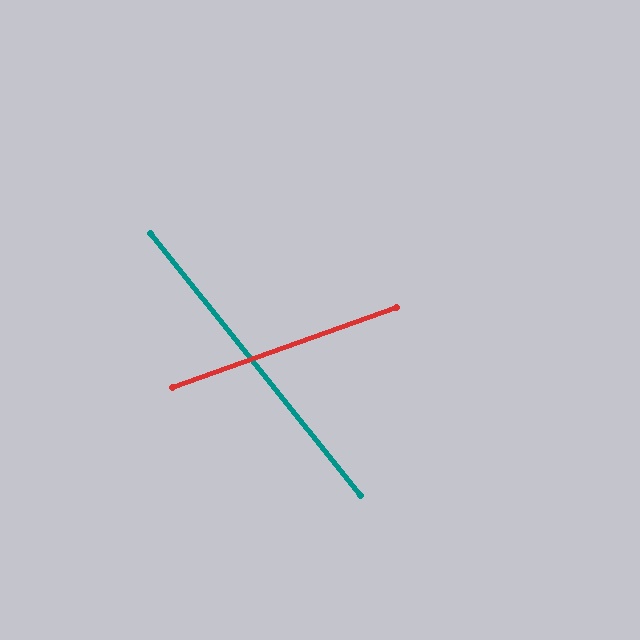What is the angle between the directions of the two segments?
Approximately 71 degrees.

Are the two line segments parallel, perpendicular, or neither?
Neither parallel nor perpendicular — they differ by about 71°.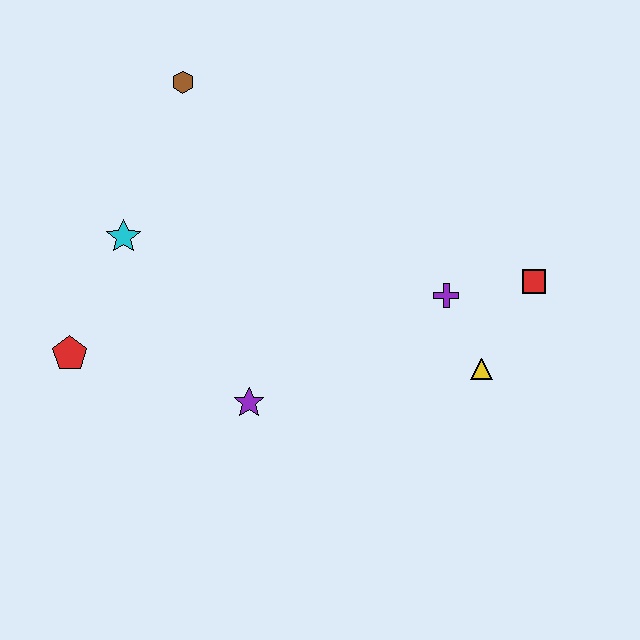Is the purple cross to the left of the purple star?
No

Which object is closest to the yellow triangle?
The purple cross is closest to the yellow triangle.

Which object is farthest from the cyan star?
The red square is farthest from the cyan star.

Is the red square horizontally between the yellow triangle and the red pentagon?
No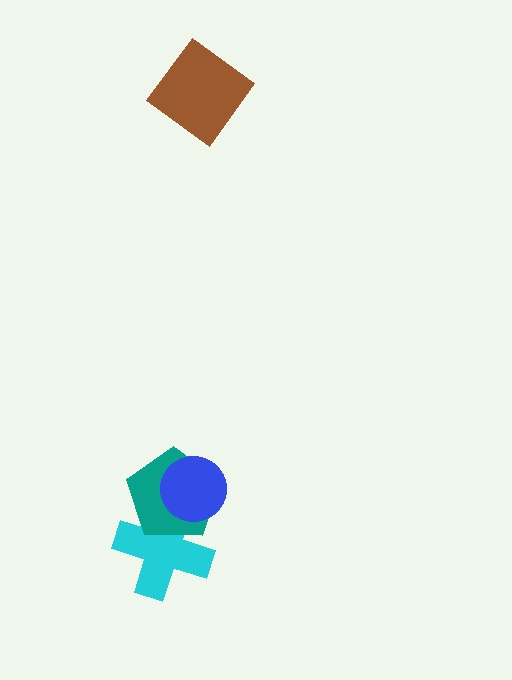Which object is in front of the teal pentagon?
The blue circle is in front of the teal pentagon.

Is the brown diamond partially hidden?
No, no other shape covers it.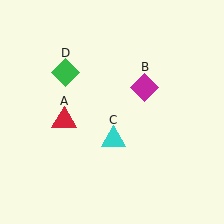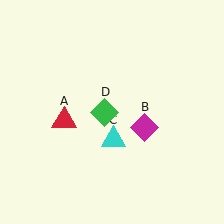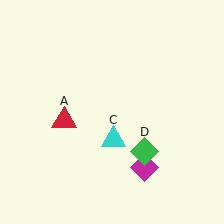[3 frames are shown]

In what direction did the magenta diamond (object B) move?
The magenta diamond (object B) moved down.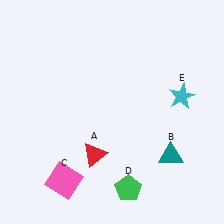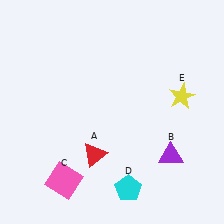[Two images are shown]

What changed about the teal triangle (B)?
In Image 1, B is teal. In Image 2, it changed to purple.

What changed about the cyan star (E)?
In Image 1, E is cyan. In Image 2, it changed to yellow.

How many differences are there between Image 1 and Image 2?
There are 3 differences between the two images.